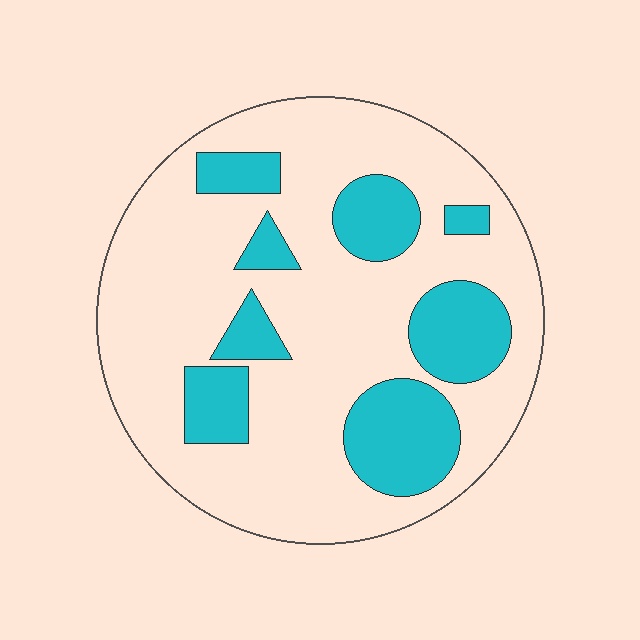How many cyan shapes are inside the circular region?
8.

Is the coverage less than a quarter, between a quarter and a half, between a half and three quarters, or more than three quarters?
Between a quarter and a half.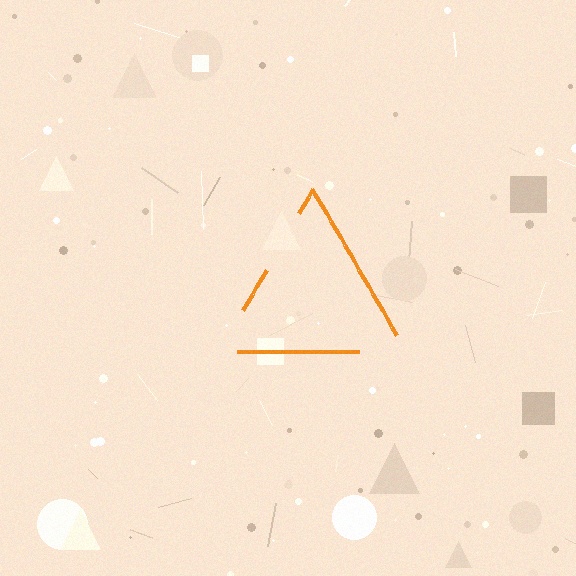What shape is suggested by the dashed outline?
The dashed outline suggests a triangle.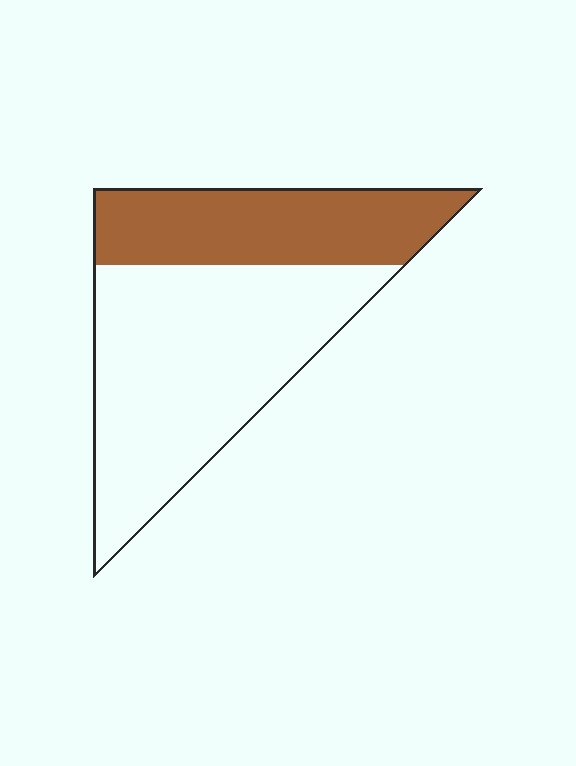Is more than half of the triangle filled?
No.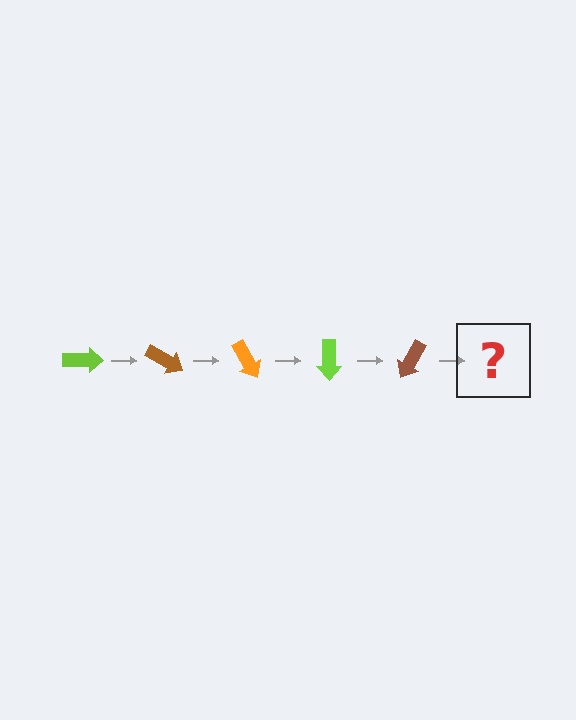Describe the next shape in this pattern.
It should be an orange arrow, rotated 150 degrees from the start.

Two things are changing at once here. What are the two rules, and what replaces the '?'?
The two rules are that it rotates 30 degrees each step and the color cycles through lime, brown, and orange. The '?' should be an orange arrow, rotated 150 degrees from the start.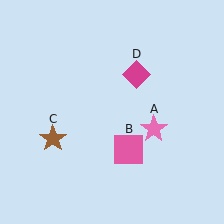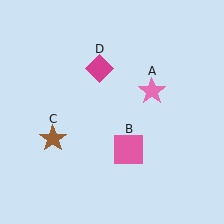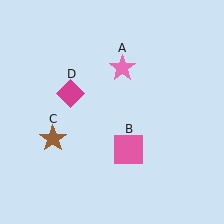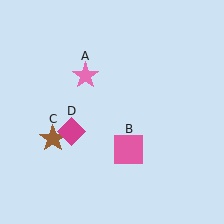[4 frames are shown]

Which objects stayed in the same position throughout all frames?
Pink square (object B) and brown star (object C) remained stationary.